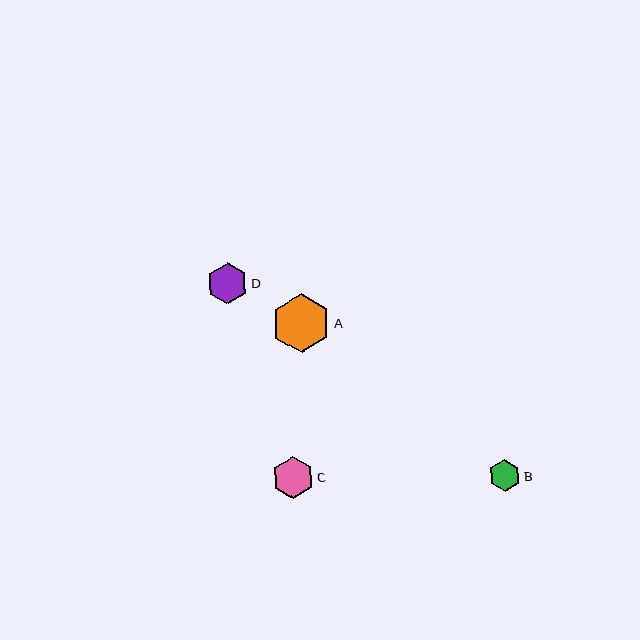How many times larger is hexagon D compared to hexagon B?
Hexagon D is approximately 1.3 times the size of hexagon B.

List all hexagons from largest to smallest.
From largest to smallest: A, C, D, B.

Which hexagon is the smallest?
Hexagon B is the smallest with a size of approximately 31 pixels.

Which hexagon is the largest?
Hexagon A is the largest with a size of approximately 59 pixels.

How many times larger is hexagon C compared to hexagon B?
Hexagon C is approximately 1.3 times the size of hexagon B.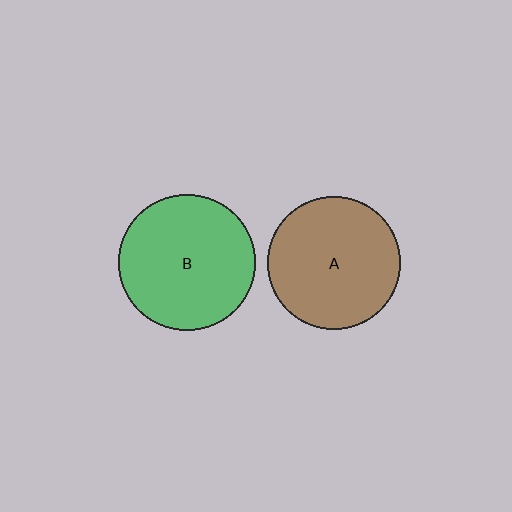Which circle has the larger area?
Circle B (green).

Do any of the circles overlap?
No, none of the circles overlap.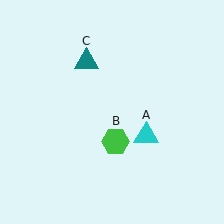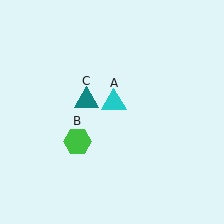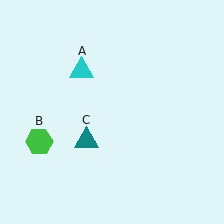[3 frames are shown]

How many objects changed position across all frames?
3 objects changed position: cyan triangle (object A), green hexagon (object B), teal triangle (object C).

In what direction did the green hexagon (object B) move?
The green hexagon (object B) moved left.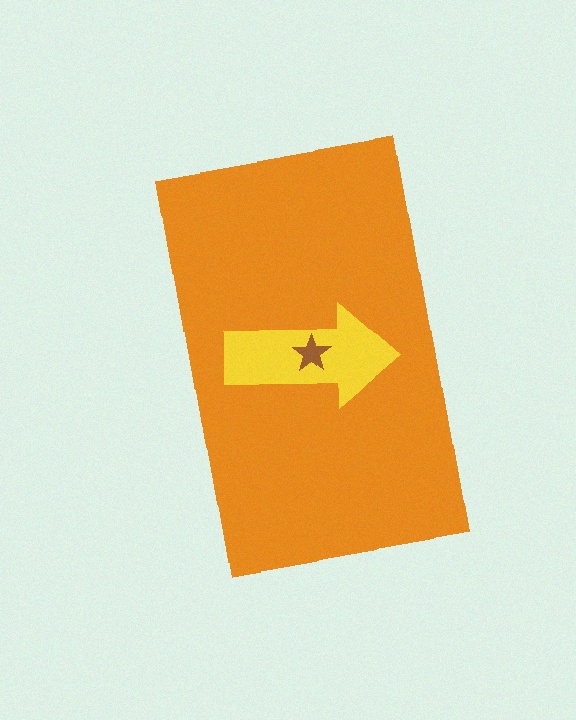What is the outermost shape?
The orange rectangle.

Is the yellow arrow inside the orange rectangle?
Yes.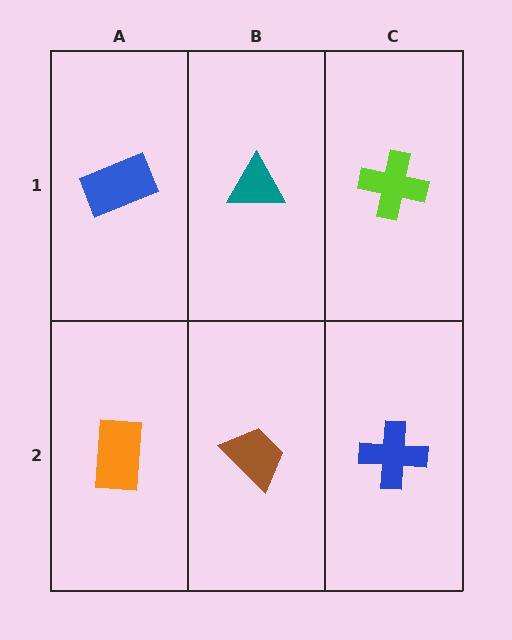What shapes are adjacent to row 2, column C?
A lime cross (row 1, column C), a brown trapezoid (row 2, column B).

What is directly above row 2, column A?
A blue rectangle.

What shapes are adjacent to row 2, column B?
A teal triangle (row 1, column B), an orange rectangle (row 2, column A), a blue cross (row 2, column C).